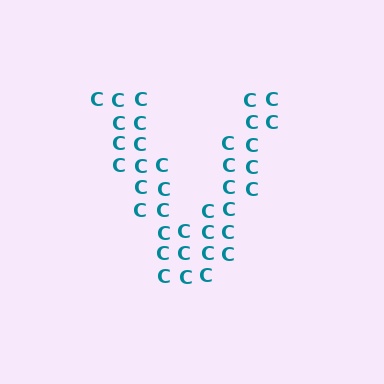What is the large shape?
The large shape is the letter V.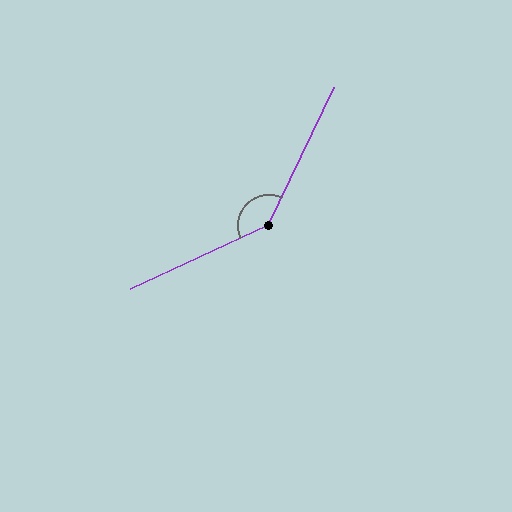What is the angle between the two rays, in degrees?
Approximately 141 degrees.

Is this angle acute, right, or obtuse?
It is obtuse.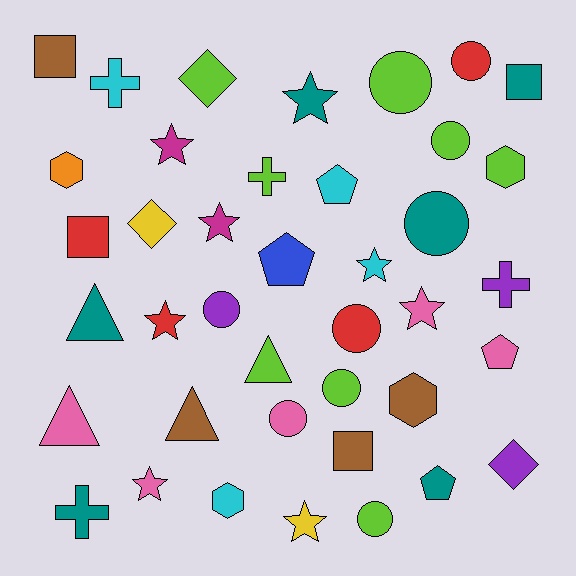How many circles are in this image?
There are 9 circles.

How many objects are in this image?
There are 40 objects.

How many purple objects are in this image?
There are 3 purple objects.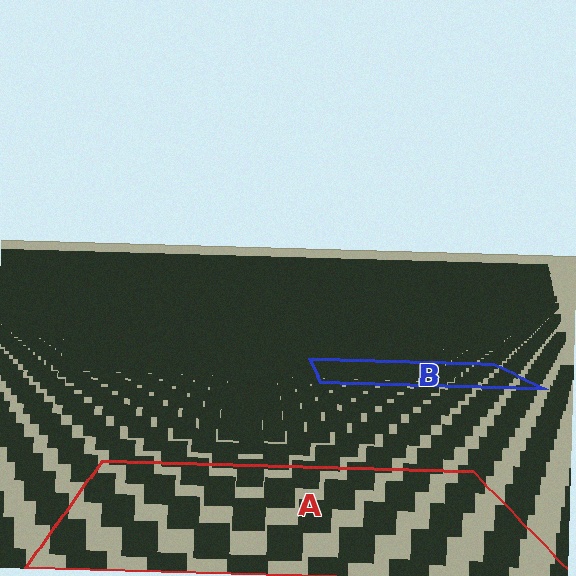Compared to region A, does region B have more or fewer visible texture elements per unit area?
Region B has more texture elements per unit area — they are packed more densely because it is farther away.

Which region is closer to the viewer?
Region A is closer. The texture elements there are larger and more spread out.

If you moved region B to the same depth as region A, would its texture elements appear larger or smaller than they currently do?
They would appear larger. At a closer depth, the same texture elements are projected at a bigger on-screen size.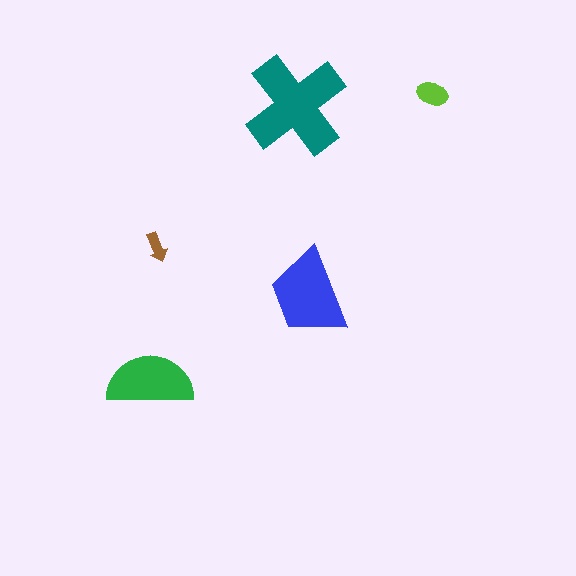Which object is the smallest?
The brown arrow.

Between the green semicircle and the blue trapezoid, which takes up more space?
The blue trapezoid.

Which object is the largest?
The teal cross.